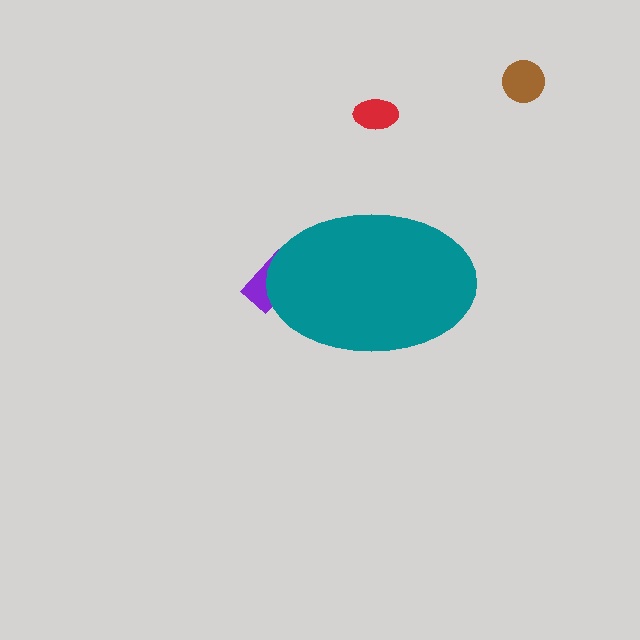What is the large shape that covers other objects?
A teal ellipse.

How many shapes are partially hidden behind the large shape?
1 shape is partially hidden.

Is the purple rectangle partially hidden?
Yes, the purple rectangle is partially hidden behind the teal ellipse.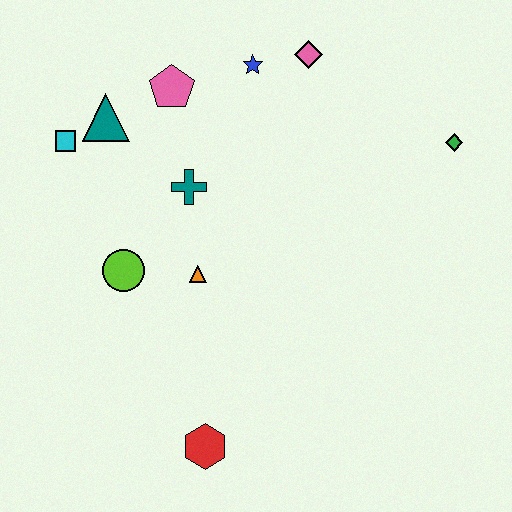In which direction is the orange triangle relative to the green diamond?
The orange triangle is to the left of the green diamond.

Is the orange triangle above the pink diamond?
No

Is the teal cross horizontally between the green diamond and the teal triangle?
Yes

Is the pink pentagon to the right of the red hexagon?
No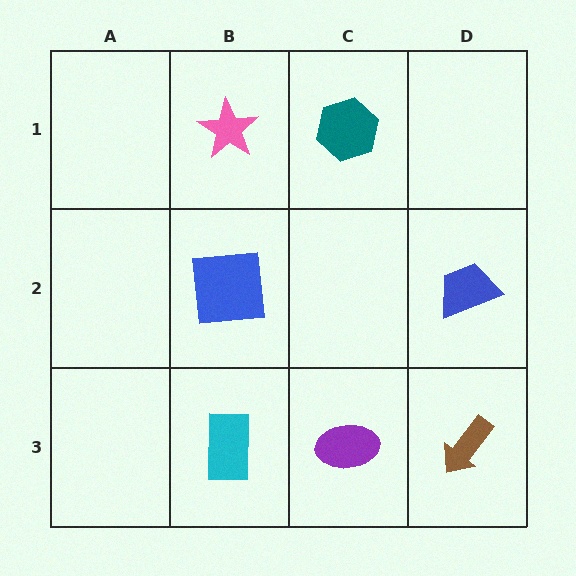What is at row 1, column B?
A pink star.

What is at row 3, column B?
A cyan rectangle.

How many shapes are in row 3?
3 shapes.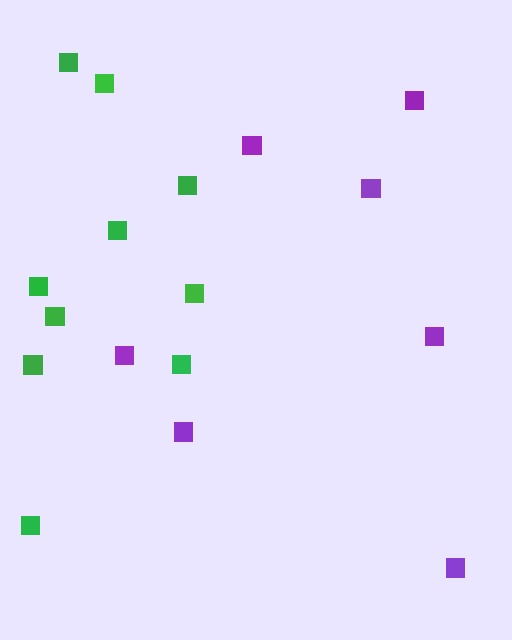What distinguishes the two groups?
There are 2 groups: one group of green squares (10) and one group of purple squares (7).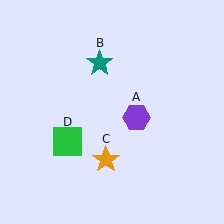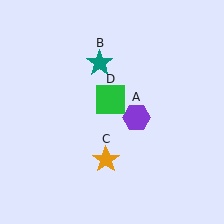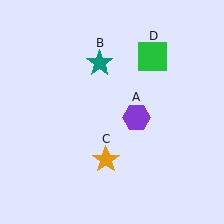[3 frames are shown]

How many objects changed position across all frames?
1 object changed position: green square (object D).